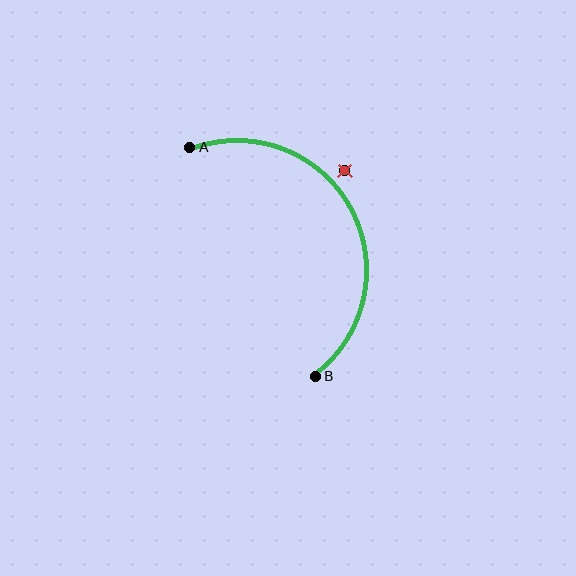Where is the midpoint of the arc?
The arc midpoint is the point on the curve farthest from the straight line joining A and B. It sits to the right of that line.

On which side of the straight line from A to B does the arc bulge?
The arc bulges to the right of the straight line connecting A and B.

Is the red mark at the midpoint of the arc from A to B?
No — the red mark does not lie on the arc at all. It sits slightly outside the curve.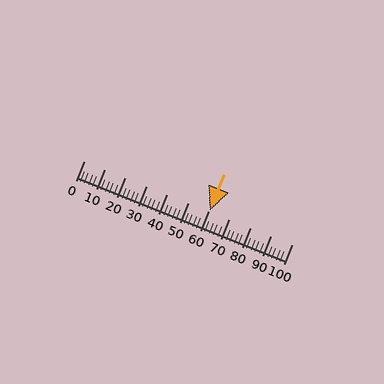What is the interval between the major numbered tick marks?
The major tick marks are spaced 10 units apart.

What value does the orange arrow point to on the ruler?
The orange arrow points to approximately 61.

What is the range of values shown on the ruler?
The ruler shows values from 0 to 100.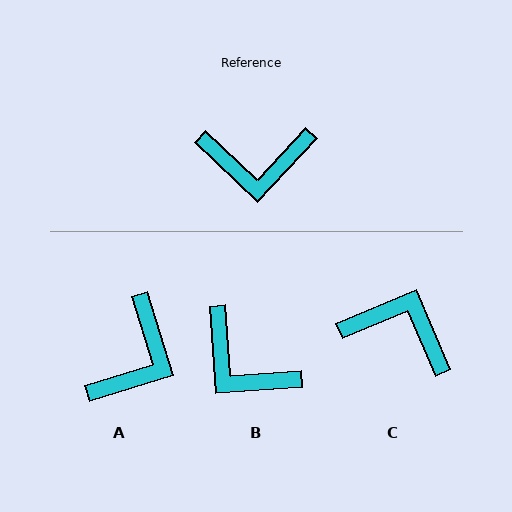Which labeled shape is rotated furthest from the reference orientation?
C, about 156 degrees away.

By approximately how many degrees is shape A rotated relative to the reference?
Approximately 61 degrees counter-clockwise.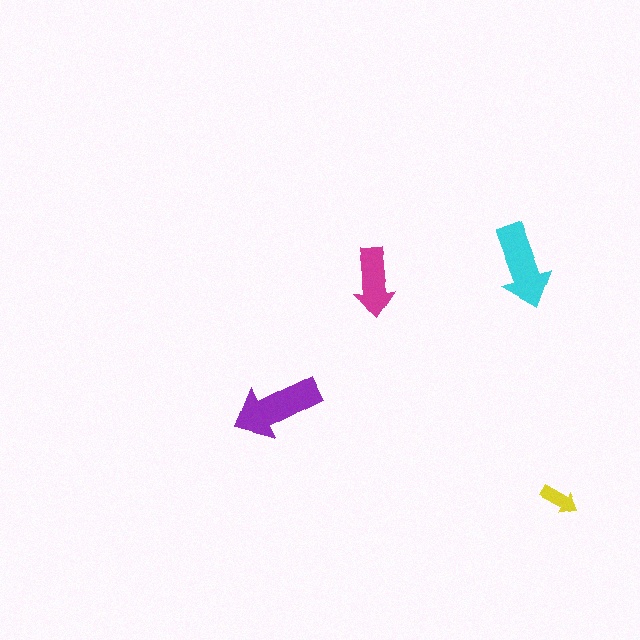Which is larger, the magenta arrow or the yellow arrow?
The magenta one.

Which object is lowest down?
The yellow arrow is bottommost.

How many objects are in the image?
There are 4 objects in the image.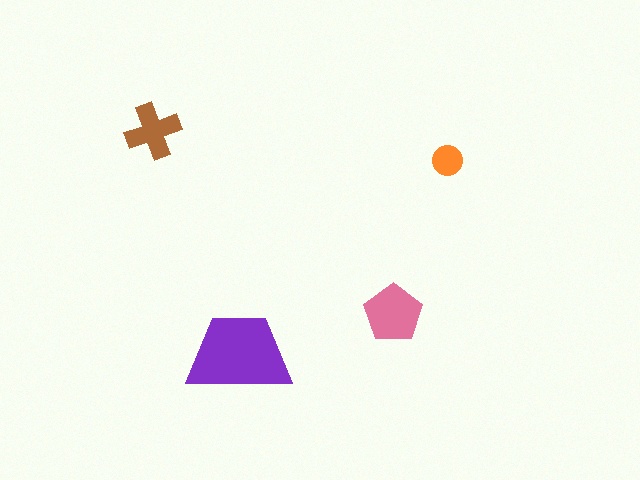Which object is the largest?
The purple trapezoid.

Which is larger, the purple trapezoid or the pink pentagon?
The purple trapezoid.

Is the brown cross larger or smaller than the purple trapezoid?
Smaller.